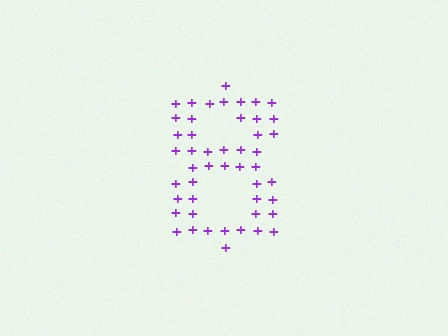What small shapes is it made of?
It is made of small plus signs.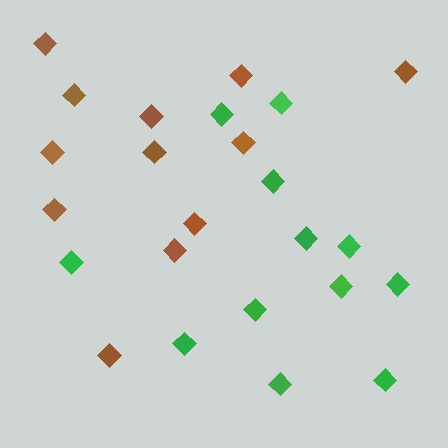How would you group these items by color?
There are 2 groups: one group of green diamonds (12) and one group of brown diamonds (12).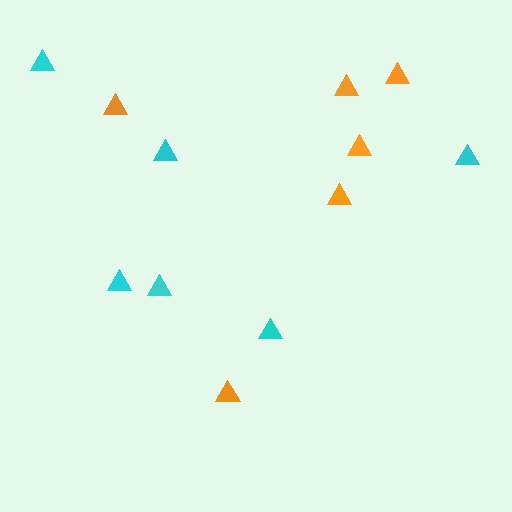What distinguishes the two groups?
There are 2 groups: one group of cyan triangles (6) and one group of orange triangles (6).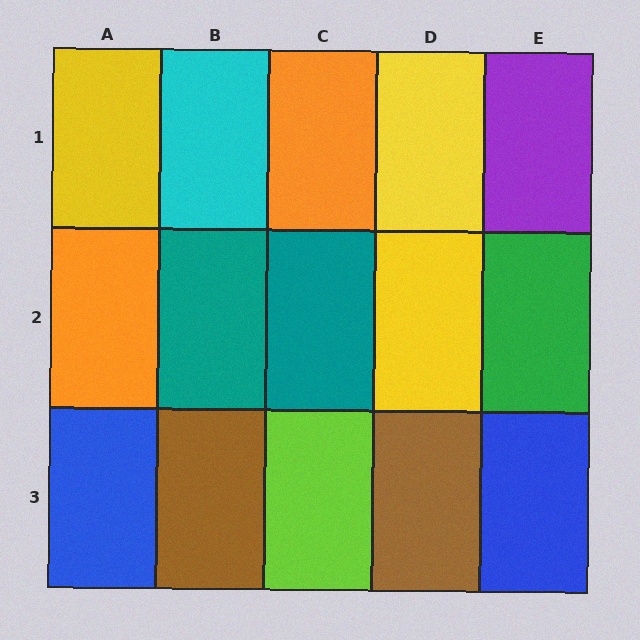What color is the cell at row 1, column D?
Yellow.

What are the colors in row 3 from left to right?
Blue, brown, lime, brown, blue.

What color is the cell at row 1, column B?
Cyan.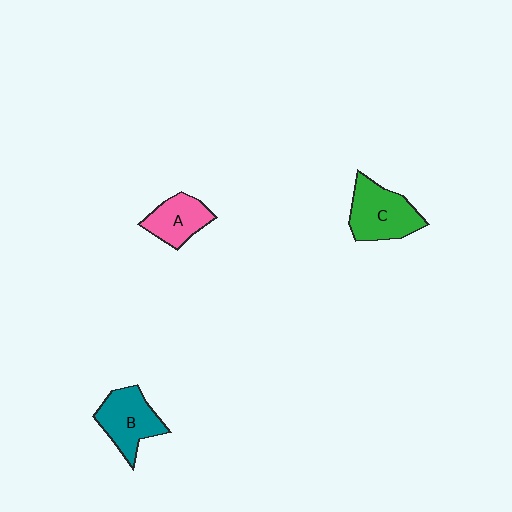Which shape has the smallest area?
Shape A (pink).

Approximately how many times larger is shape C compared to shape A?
Approximately 1.4 times.